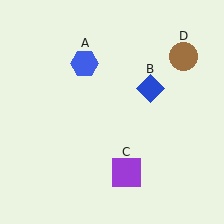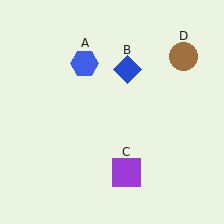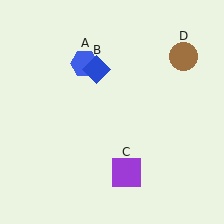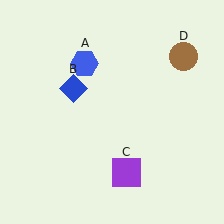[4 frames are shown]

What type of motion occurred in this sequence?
The blue diamond (object B) rotated counterclockwise around the center of the scene.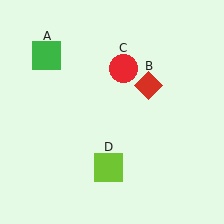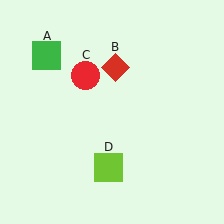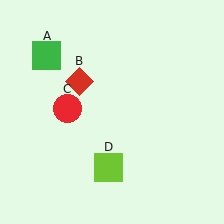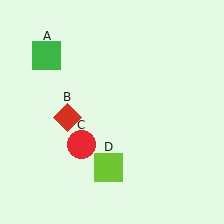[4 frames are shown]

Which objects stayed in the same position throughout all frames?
Green square (object A) and lime square (object D) remained stationary.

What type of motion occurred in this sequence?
The red diamond (object B), red circle (object C) rotated counterclockwise around the center of the scene.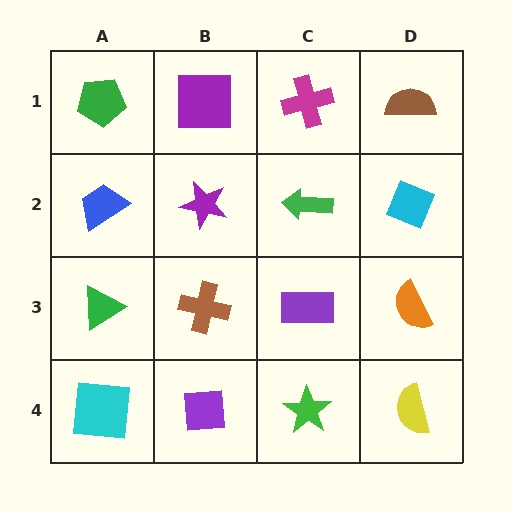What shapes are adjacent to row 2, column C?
A magenta cross (row 1, column C), a purple rectangle (row 3, column C), a purple star (row 2, column B), a cyan diamond (row 2, column D).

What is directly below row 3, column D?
A yellow semicircle.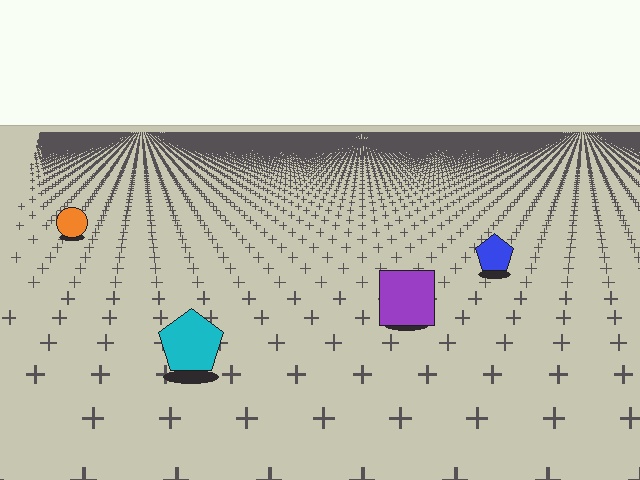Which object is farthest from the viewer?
The orange circle is farthest from the viewer. It appears smaller and the ground texture around it is denser.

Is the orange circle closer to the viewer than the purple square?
No. The purple square is closer — you can tell from the texture gradient: the ground texture is coarser near it.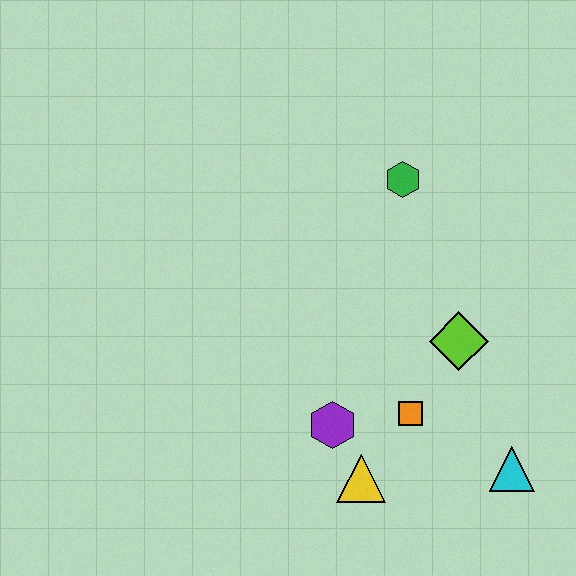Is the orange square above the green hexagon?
No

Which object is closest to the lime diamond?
The orange square is closest to the lime diamond.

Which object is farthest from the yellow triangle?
The green hexagon is farthest from the yellow triangle.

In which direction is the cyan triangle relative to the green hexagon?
The cyan triangle is below the green hexagon.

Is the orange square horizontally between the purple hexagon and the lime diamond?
Yes